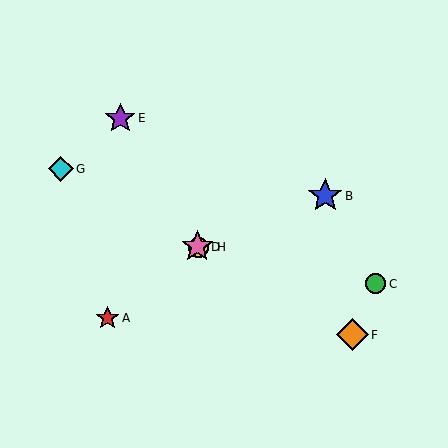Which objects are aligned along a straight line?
Objects D, F, G, H are aligned along a straight line.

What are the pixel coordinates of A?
Object A is at (107, 318).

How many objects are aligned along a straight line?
4 objects (D, F, G, H) are aligned along a straight line.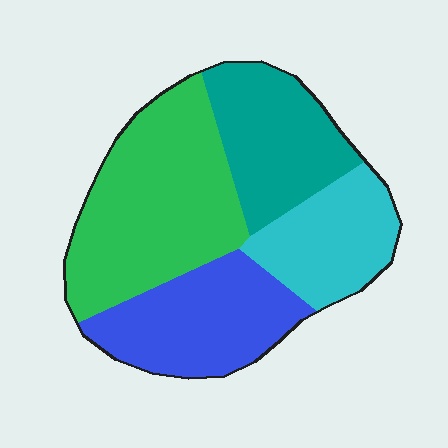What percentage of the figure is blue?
Blue covers roughly 25% of the figure.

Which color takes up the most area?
Green, at roughly 35%.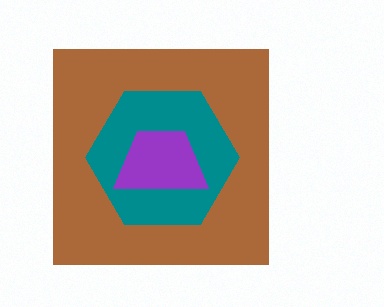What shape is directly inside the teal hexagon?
The purple trapezoid.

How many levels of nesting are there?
3.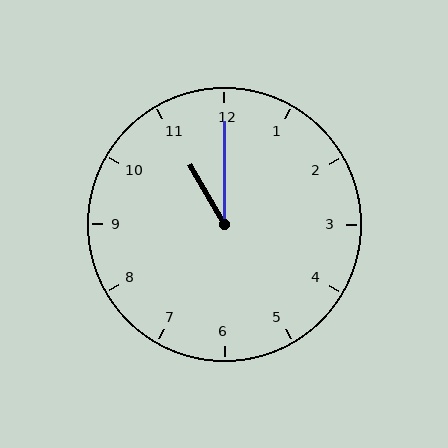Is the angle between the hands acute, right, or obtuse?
It is acute.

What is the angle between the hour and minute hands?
Approximately 30 degrees.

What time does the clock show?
11:00.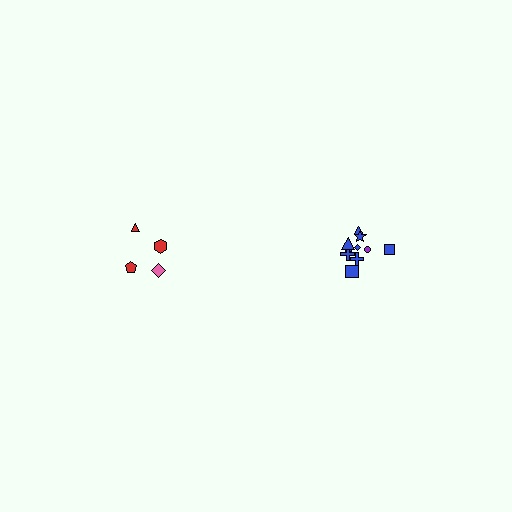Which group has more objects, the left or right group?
The right group.